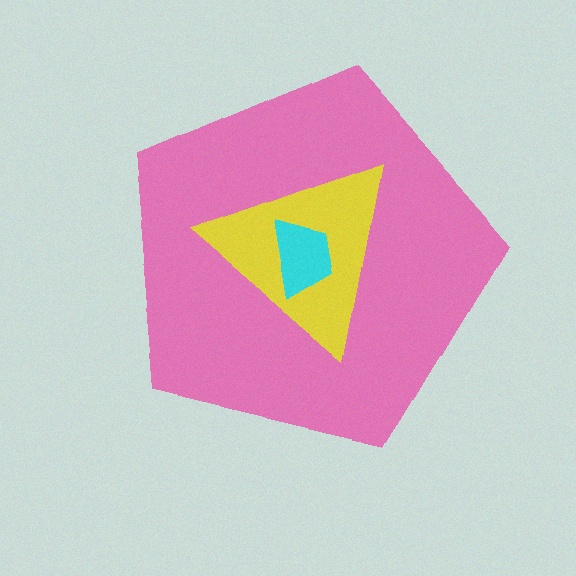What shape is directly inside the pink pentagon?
The yellow triangle.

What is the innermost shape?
The cyan trapezoid.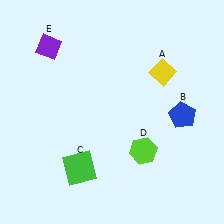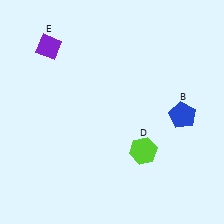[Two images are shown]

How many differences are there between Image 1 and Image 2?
There are 2 differences between the two images.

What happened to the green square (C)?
The green square (C) was removed in Image 2. It was in the bottom-left area of Image 1.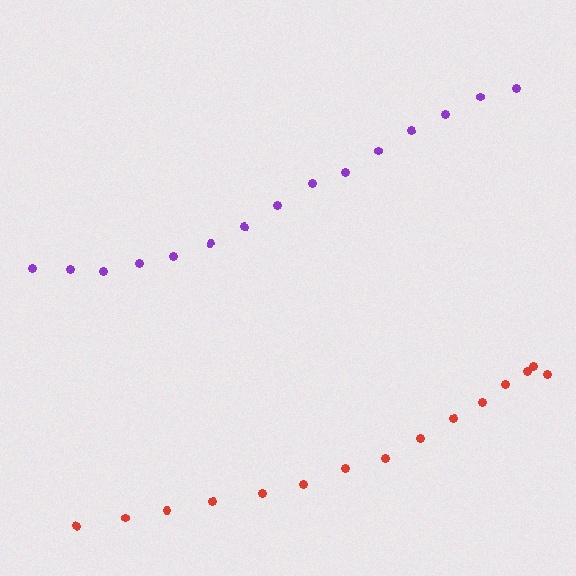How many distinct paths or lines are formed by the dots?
There are 2 distinct paths.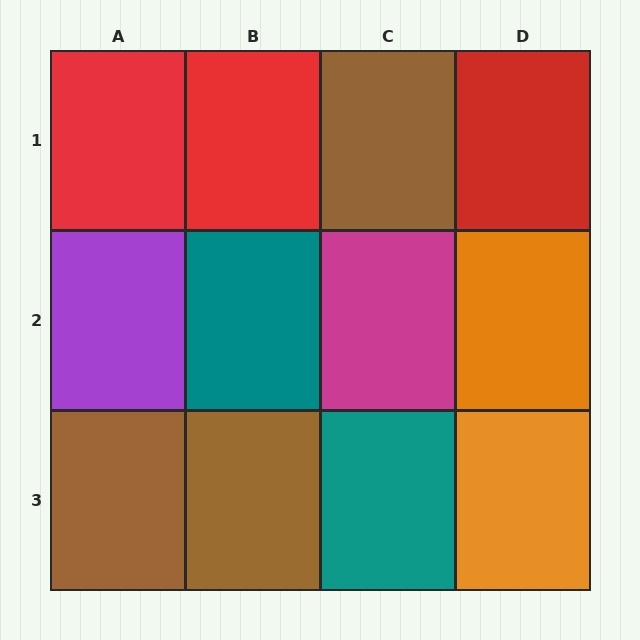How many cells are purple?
1 cell is purple.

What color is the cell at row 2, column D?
Orange.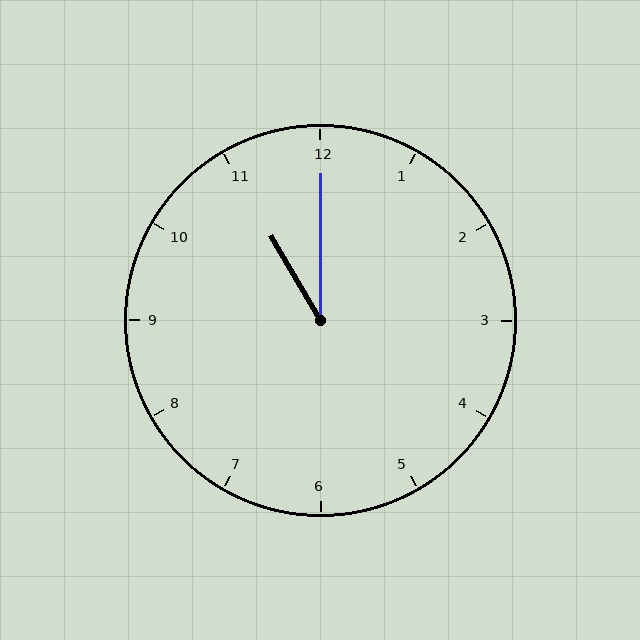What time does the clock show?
11:00.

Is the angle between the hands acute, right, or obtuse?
It is acute.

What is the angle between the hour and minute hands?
Approximately 30 degrees.